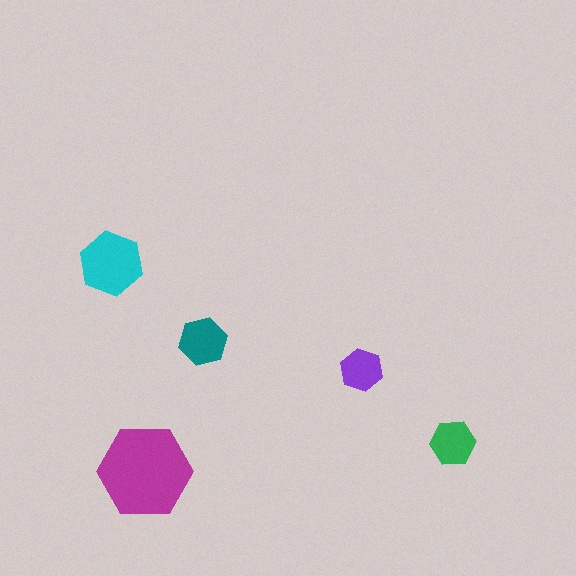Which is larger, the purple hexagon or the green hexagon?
The green one.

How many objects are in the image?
There are 5 objects in the image.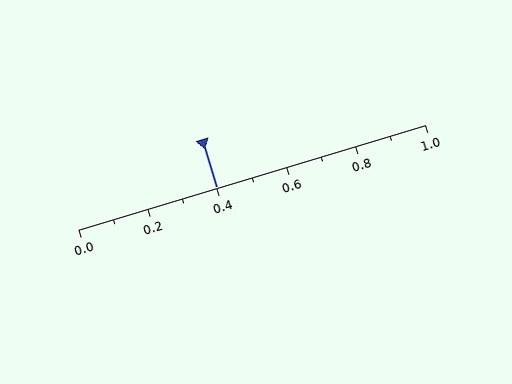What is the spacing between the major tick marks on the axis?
The major ticks are spaced 0.2 apart.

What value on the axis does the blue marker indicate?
The marker indicates approximately 0.4.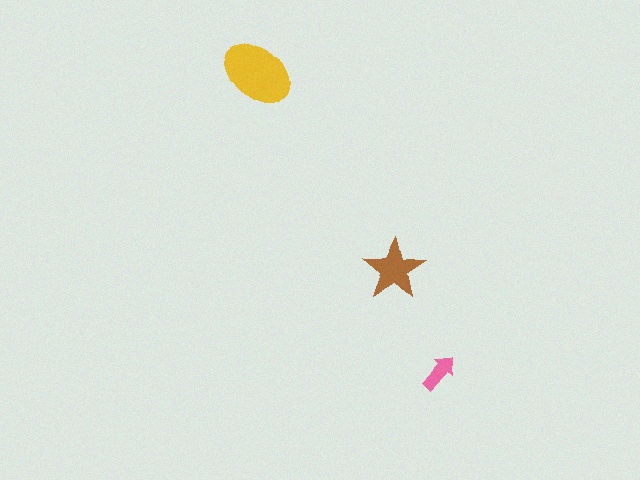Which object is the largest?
The yellow ellipse.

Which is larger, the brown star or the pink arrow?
The brown star.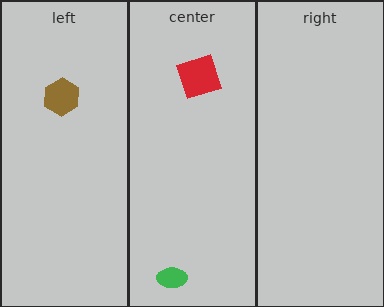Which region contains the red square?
The center region.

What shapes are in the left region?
The brown hexagon.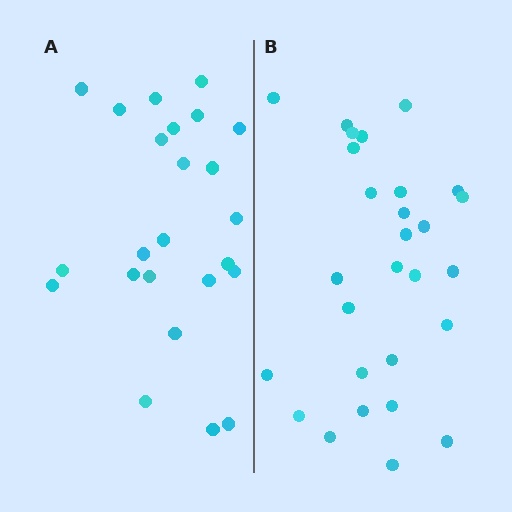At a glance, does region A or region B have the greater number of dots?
Region B (the right region) has more dots.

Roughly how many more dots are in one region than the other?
Region B has about 4 more dots than region A.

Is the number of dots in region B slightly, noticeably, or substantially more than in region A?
Region B has only slightly more — the two regions are fairly close. The ratio is roughly 1.2 to 1.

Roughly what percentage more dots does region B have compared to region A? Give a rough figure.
About 15% more.